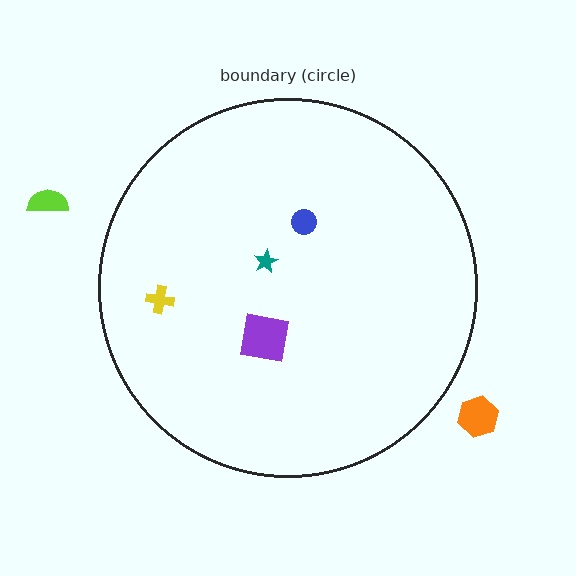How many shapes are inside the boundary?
4 inside, 2 outside.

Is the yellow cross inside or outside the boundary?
Inside.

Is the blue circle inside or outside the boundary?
Inside.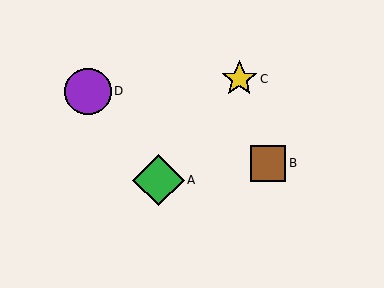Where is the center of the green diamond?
The center of the green diamond is at (158, 180).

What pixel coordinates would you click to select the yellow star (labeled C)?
Click at (239, 79) to select the yellow star C.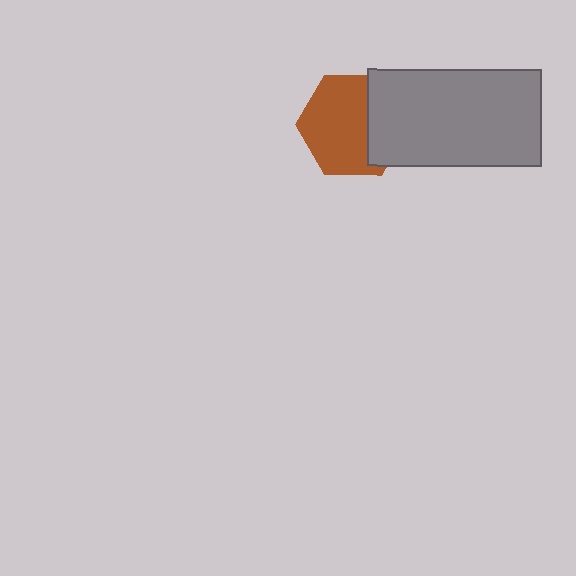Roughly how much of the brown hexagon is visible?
Most of it is visible (roughly 68%).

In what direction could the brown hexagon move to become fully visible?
The brown hexagon could move left. That would shift it out from behind the gray rectangle entirely.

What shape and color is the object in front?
The object in front is a gray rectangle.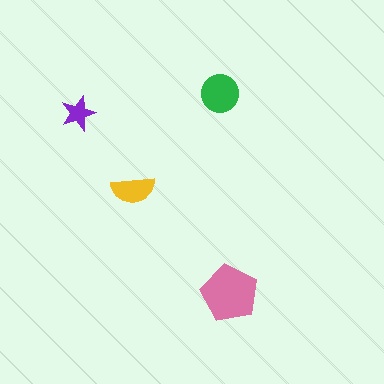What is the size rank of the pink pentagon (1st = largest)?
1st.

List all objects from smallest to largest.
The purple star, the yellow semicircle, the green circle, the pink pentagon.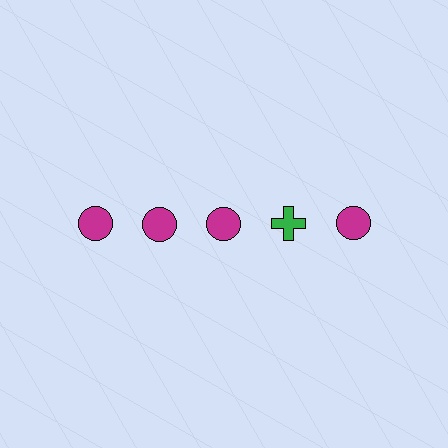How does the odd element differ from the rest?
It differs in both color (green instead of magenta) and shape (cross instead of circle).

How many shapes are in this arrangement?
There are 5 shapes arranged in a grid pattern.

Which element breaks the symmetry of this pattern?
The green cross in the top row, second from right column breaks the symmetry. All other shapes are magenta circles.